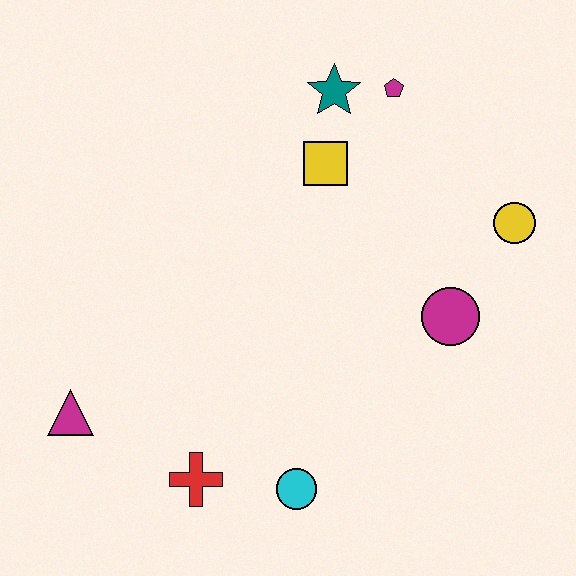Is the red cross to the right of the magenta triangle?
Yes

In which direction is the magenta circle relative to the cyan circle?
The magenta circle is above the cyan circle.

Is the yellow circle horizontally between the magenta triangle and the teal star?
No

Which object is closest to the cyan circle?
The red cross is closest to the cyan circle.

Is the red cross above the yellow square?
No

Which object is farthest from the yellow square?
The magenta triangle is farthest from the yellow square.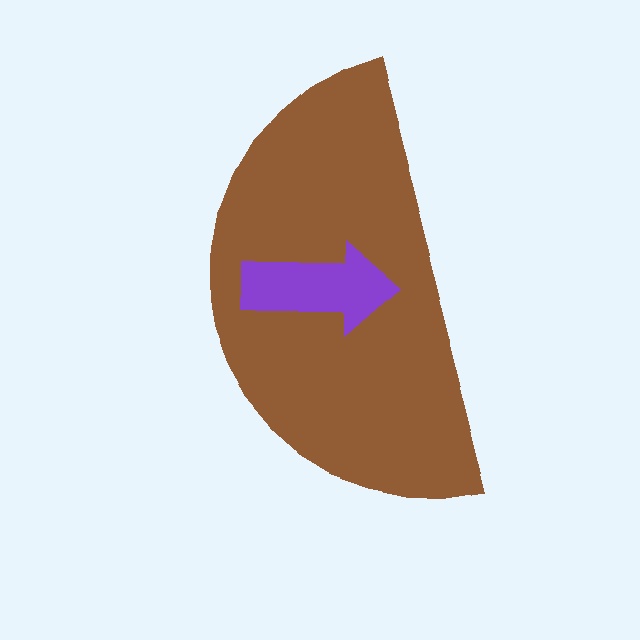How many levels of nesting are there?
2.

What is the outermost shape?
The brown semicircle.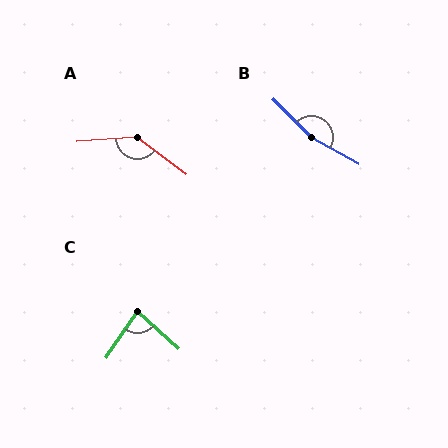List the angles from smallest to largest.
C (82°), A (138°), B (164°).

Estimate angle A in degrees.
Approximately 138 degrees.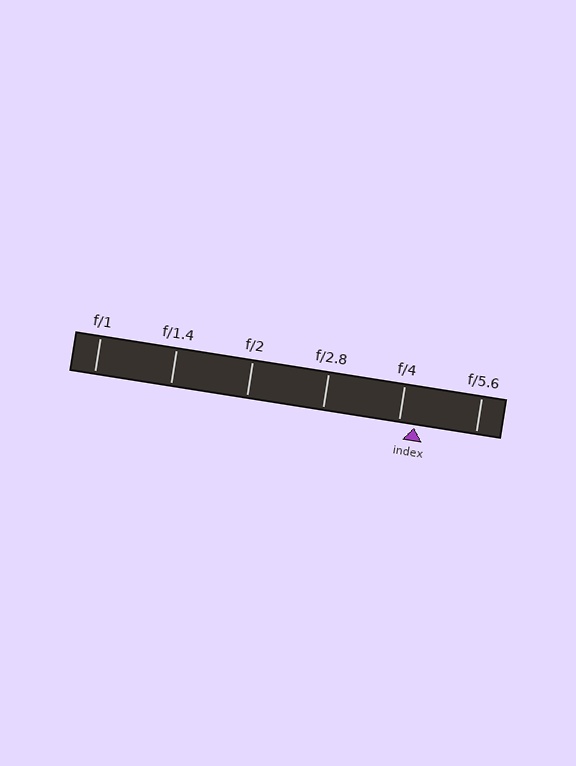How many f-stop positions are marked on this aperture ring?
There are 6 f-stop positions marked.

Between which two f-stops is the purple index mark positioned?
The index mark is between f/4 and f/5.6.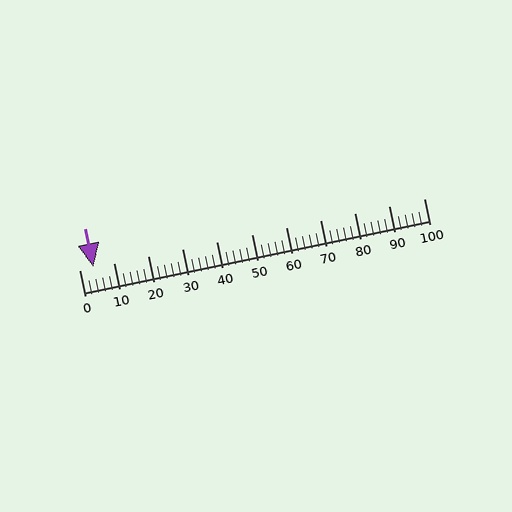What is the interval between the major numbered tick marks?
The major tick marks are spaced 10 units apart.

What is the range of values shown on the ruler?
The ruler shows values from 0 to 100.